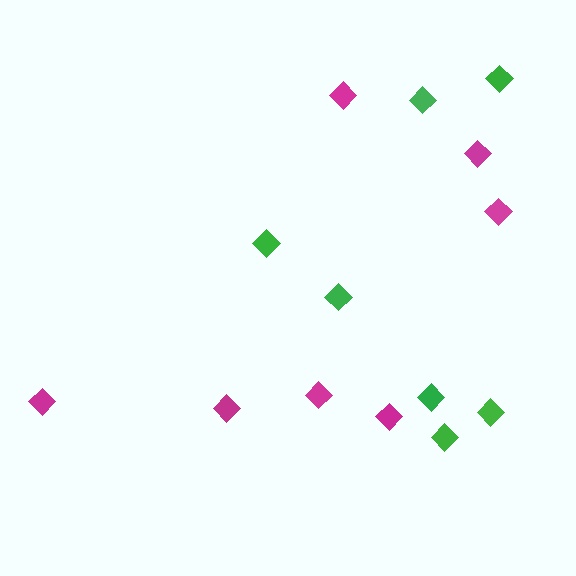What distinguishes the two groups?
There are 2 groups: one group of green diamonds (7) and one group of magenta diamonds (7).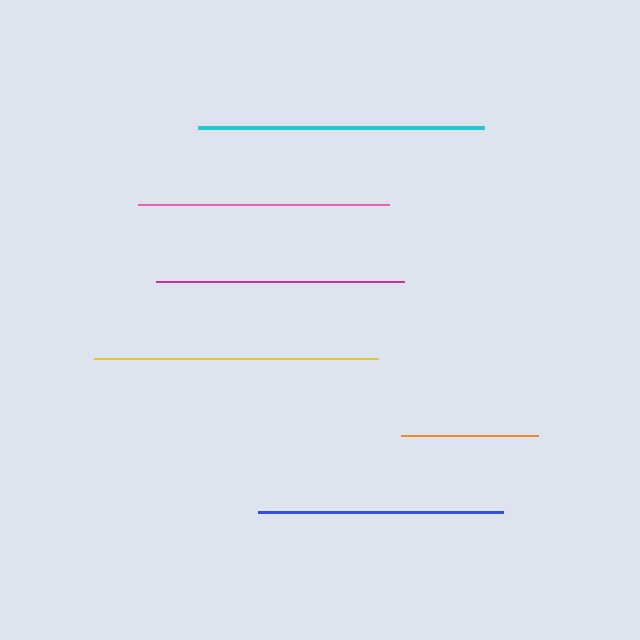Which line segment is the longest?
The cyan line is the longest at approximately 286 pixels.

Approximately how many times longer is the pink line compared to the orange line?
The pink line is approximately 1.8 times the length of the orange line.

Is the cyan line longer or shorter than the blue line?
The cyan line is longer than the blue line.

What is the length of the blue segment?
The blue segment is approximately 245 pixels long.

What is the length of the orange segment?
The orange segment is approximately 137 pixels long.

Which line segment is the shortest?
The orange line is the shortest at approximately 137 pixels.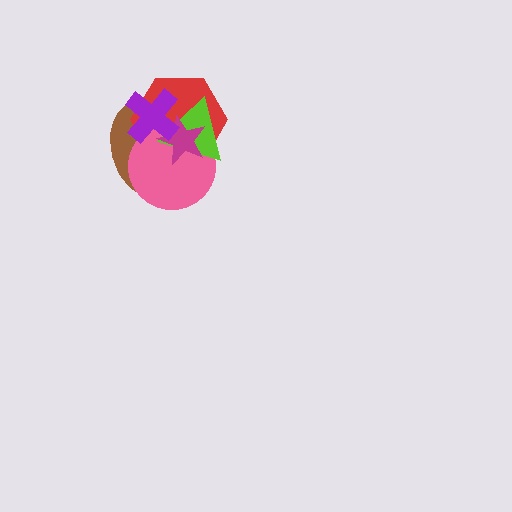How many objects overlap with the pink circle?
5 objects overlap with the pink circle.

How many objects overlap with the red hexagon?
5 objects overlap with the red hexagon.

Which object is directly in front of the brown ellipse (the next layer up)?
The red hexagon is directly in front of the brown ellipse.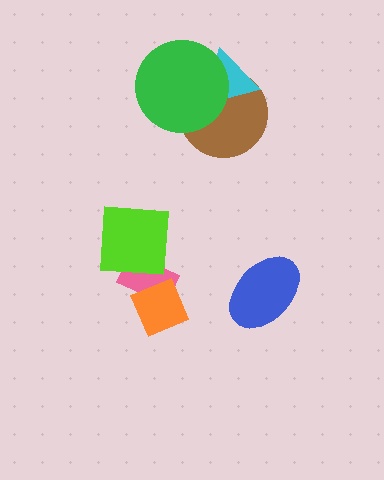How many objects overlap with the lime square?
1 object overlaps with the lime square.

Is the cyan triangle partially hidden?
Yes, it is partially covered by another shape.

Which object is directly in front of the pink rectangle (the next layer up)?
The lime square is directly in front of the pink rectangle.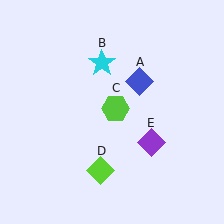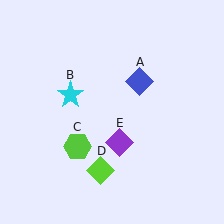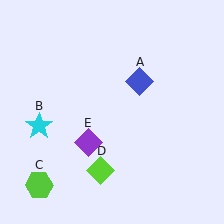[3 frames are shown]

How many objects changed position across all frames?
3 objects changed position: cyan star (object B), lime hexagon (object C), purple diamond (object E).